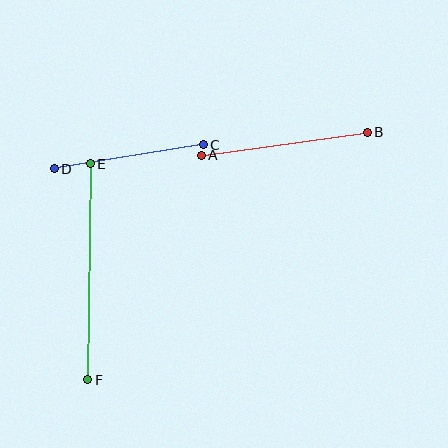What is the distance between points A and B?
The distance is approximately 168 pixels.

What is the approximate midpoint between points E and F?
The midpoint is at approximately (89, 272) pixels.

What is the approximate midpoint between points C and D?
The midpoint is at approximately (129, 157) pixels.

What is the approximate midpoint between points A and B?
The midpoint is at approximately (284, 144) pixels.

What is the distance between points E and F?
The distance is approximately 216 pixels.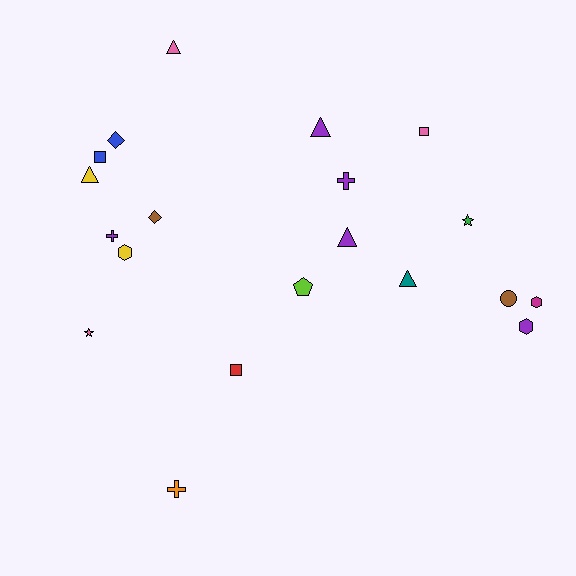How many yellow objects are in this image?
There are 2 yellow objects.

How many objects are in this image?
There are 20 objects.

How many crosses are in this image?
There are 3 crosses.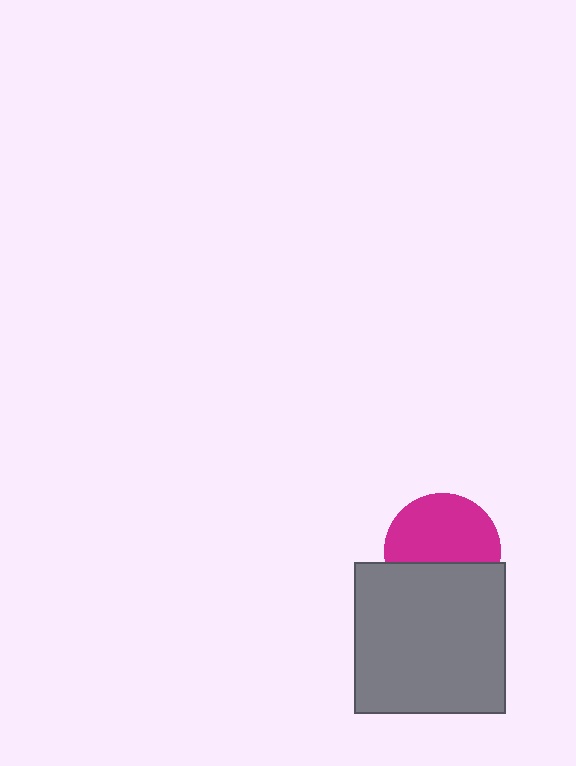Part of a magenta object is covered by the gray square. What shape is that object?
It is a circle.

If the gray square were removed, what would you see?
You would see the complete magenta circle.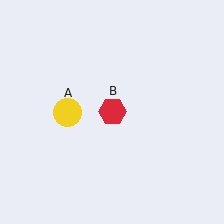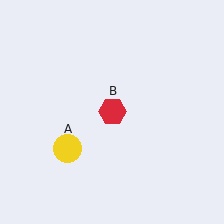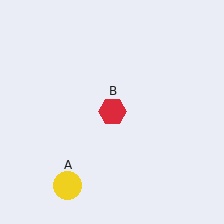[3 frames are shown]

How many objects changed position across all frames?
1 object changed position: yellow circle (object A).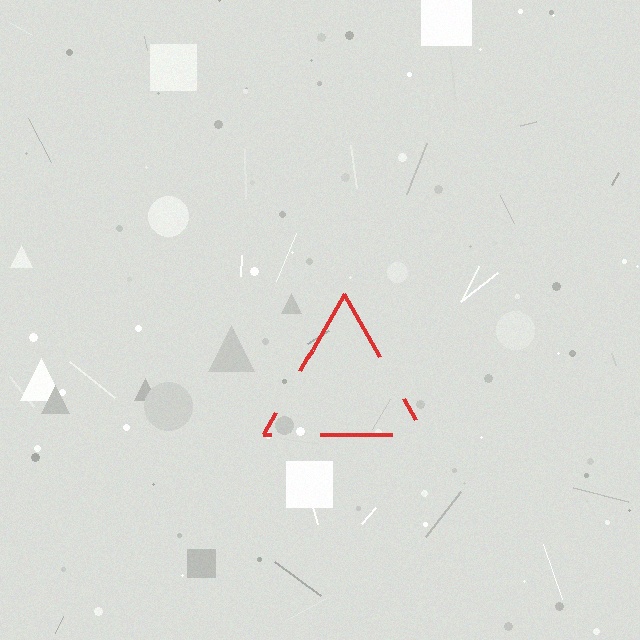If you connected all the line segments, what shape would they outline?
They would outline a triangle.